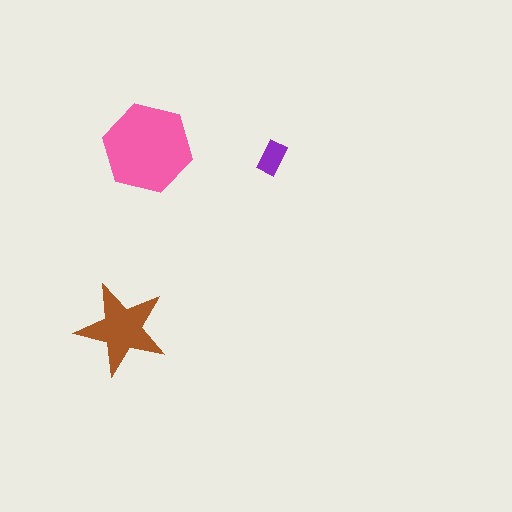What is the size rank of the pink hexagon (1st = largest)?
1st.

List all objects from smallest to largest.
The purple rectangle, the brown star, the pink hexagon.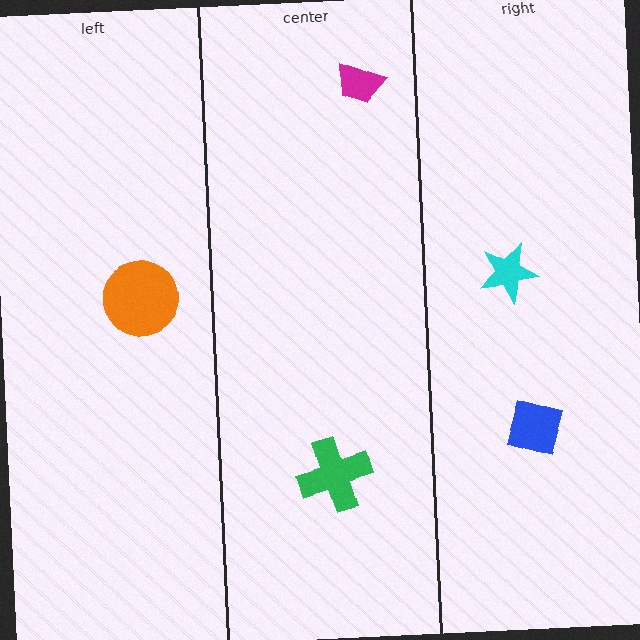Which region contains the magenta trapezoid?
The center region.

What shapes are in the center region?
The magenta trapezoid, the green cross.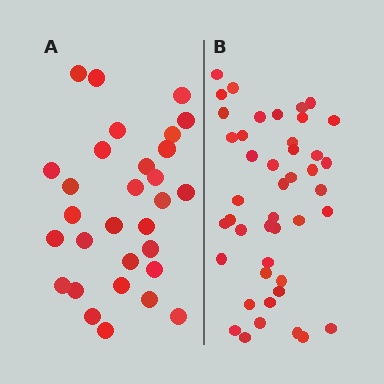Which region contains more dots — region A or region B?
Region B (the right region) has more dots.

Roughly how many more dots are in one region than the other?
Region B has approximately 15 more dots than region A.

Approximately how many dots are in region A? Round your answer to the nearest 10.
About 30 dots.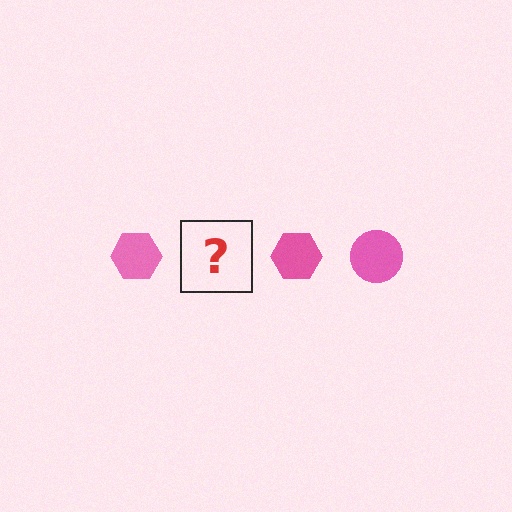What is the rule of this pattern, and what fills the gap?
The rule is that the pattern cycles through hexagon, circle shapes in pink. The gap should be filled with a pink circle.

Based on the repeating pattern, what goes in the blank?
The blank should be a pink circle.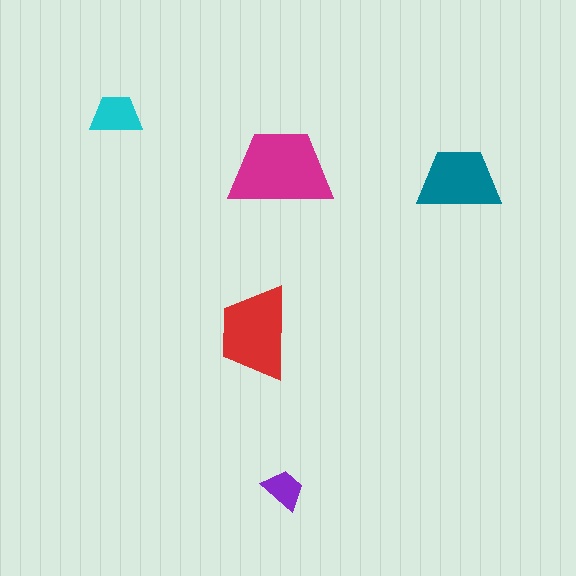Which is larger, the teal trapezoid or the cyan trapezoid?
The teal one.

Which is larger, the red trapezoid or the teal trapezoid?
The red one.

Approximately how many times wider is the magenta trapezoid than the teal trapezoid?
About 1.5 times wider.